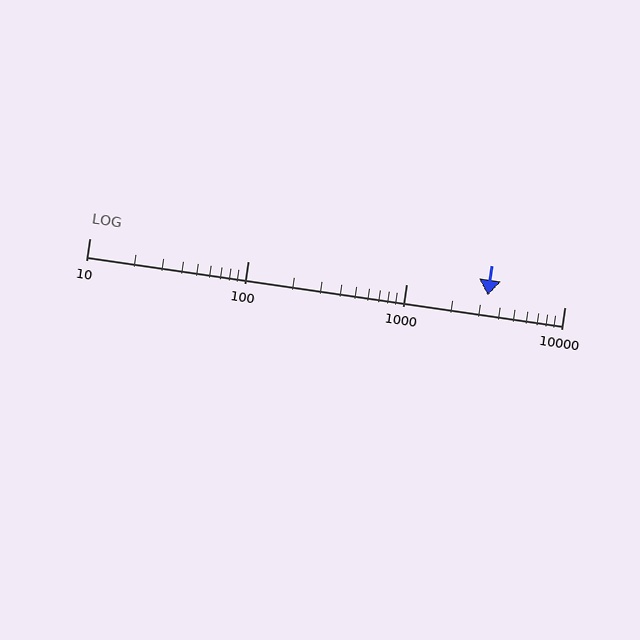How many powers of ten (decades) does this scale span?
The scale spans 3 decades, from 10 to 10000.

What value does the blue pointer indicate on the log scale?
The pointer indicates approximately 3300.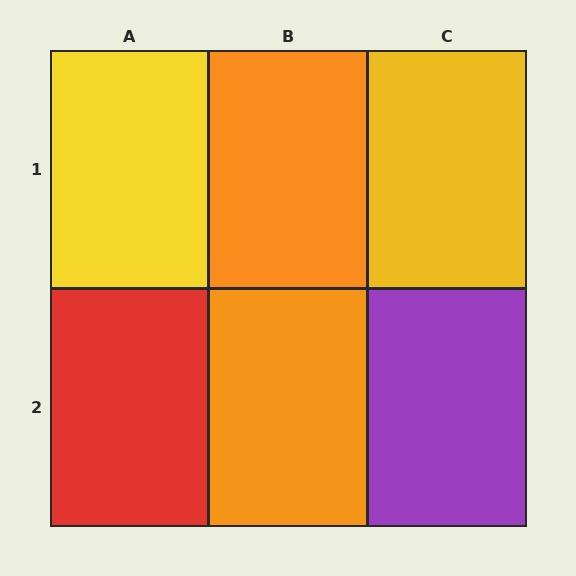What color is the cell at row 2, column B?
Orange.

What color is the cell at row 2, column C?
Purple.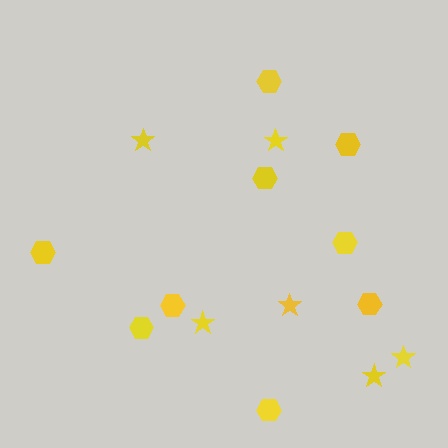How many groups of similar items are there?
There are 2 groups: one group of stars (6) and one group of hexagons (9).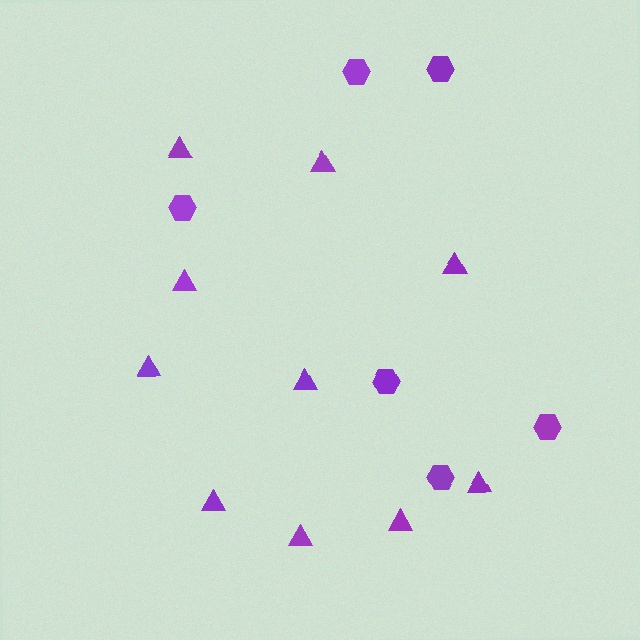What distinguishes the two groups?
There are 2 groups: one group of triangles (10) and one group of hexagons (6).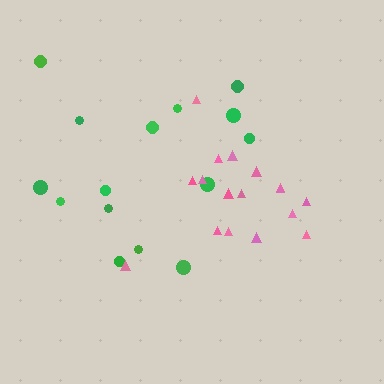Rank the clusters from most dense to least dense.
pink, green.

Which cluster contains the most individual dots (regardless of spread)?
Pink (17).